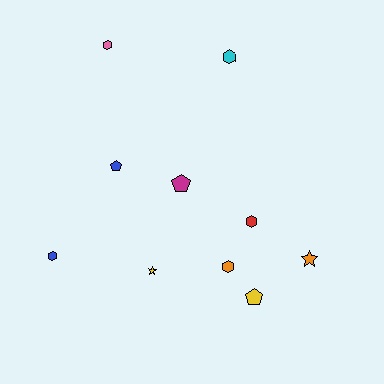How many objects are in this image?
There are 10 objects.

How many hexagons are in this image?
There are 5 hexagons.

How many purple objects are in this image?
There are no purple objects.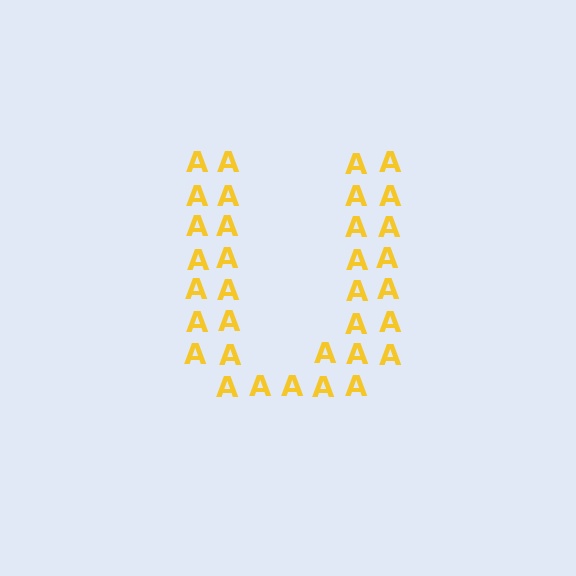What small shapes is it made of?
It is made of small letter A's.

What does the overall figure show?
The overall figure shows the letter U.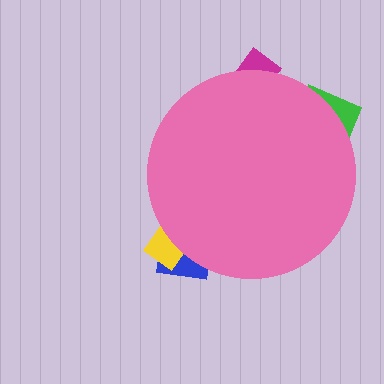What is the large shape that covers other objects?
A pink circle.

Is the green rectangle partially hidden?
Yes, the green rectangle is partially hidden behind the pink circle.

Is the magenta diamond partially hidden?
Yes, the magenta diamond is partially hidden behind the pink circle.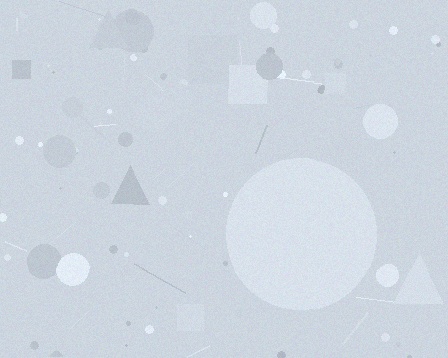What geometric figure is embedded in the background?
A circle is embedded in the background.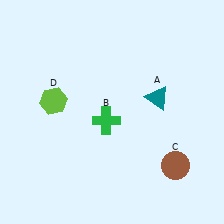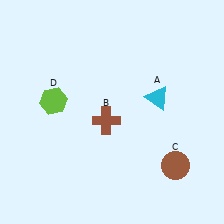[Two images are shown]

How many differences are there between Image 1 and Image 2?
There are 2 differences between the two images.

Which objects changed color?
A changed from teal to cyan. B changed from green to brown.